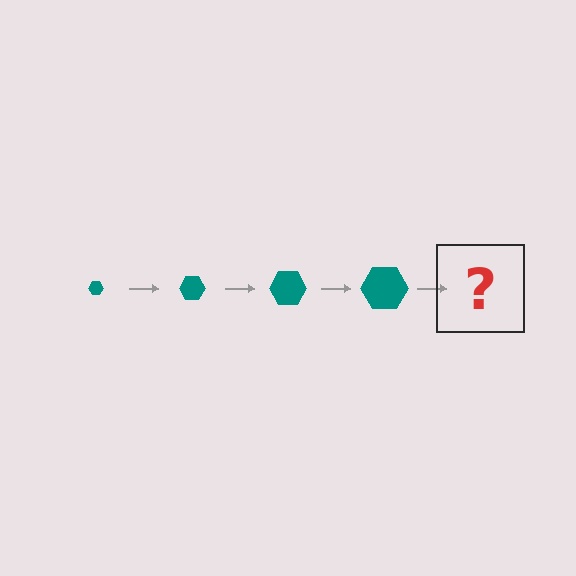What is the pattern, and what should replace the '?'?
The pattern is that the hexagon gets progressively larger each step. The '?' should be a teal hexagon, larger than the previous one.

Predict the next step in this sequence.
The next step is a teal hexagon, larger than the previous one.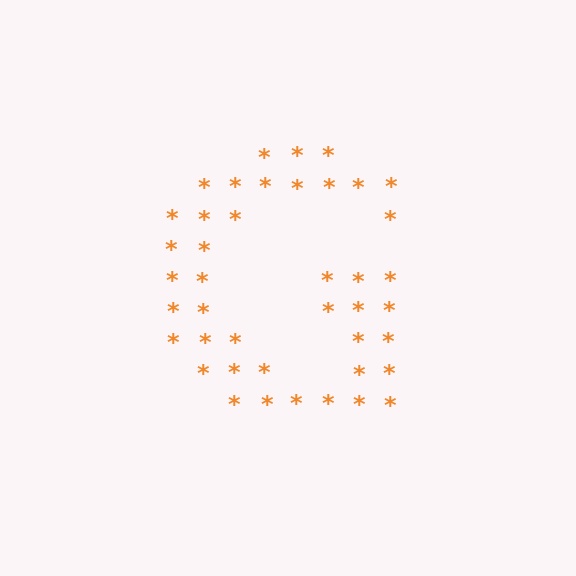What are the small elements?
The small elements are asterisks.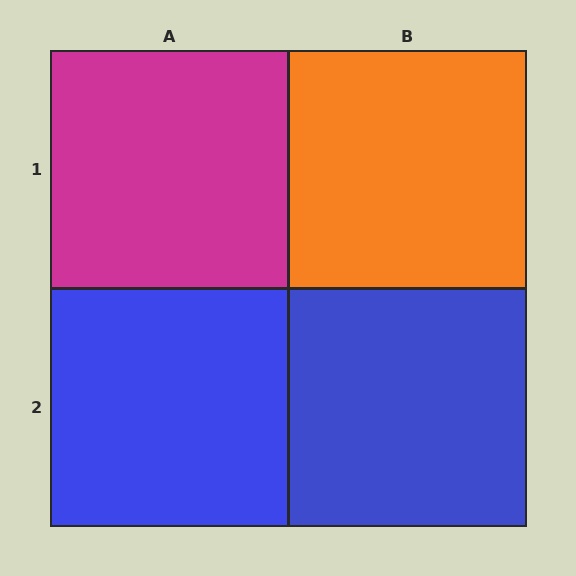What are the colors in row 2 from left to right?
Blue, blue.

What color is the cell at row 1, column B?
Orange.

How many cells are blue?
2 cells are blue.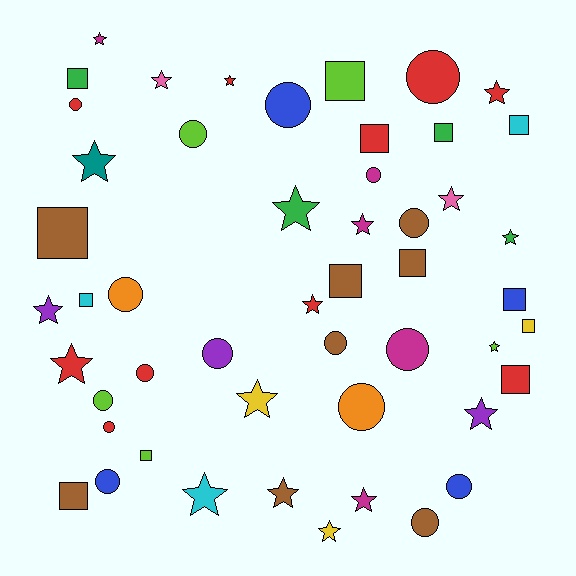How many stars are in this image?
There are 19 stars.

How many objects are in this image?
There are 50 objects.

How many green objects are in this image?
There are 4 green objects.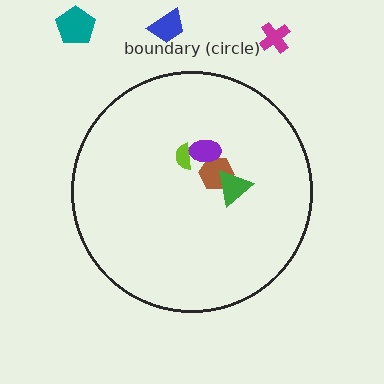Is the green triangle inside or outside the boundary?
Inside.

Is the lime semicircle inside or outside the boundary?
Inside.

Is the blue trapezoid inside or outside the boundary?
Outside.